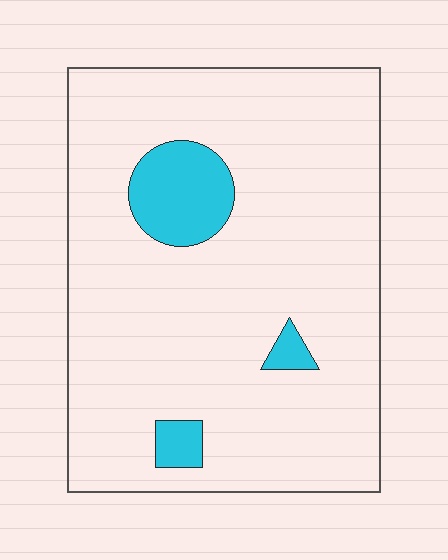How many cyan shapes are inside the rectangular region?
3.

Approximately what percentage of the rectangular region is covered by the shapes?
Approximately 10%.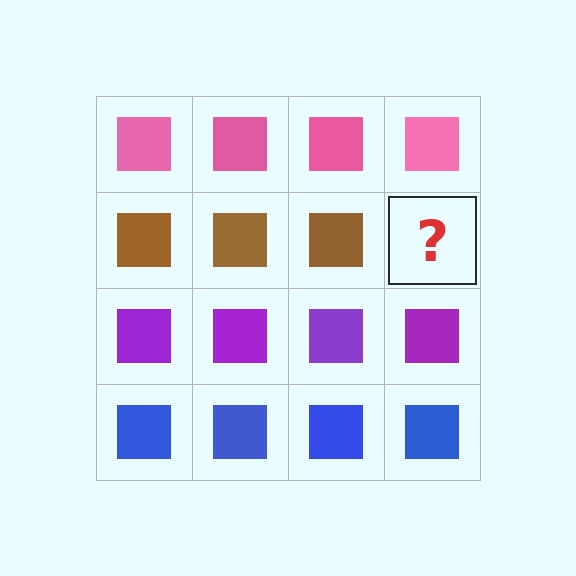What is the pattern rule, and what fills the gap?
The rule is that each row has a consistent color. The gap should be filled with a brown square.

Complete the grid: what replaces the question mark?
The question mark should be replaced with a brown square.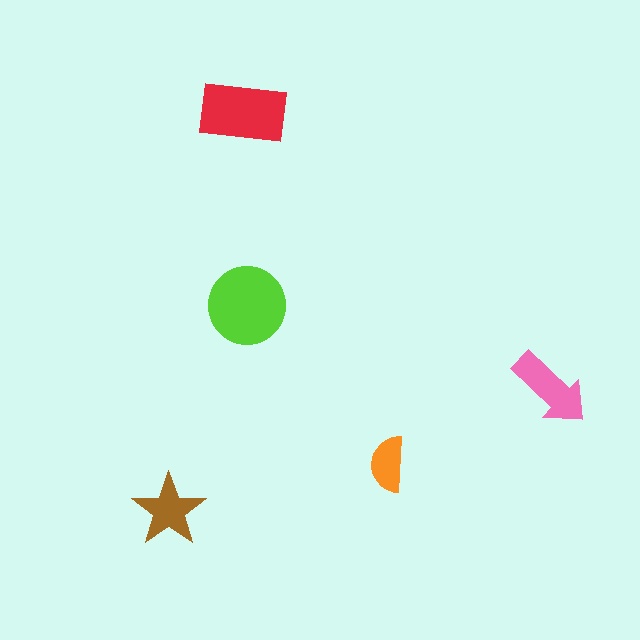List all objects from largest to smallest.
The lime circle, the red rectangle, the pink arrow, the brown star, the orange semicircle.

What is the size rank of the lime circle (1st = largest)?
1st.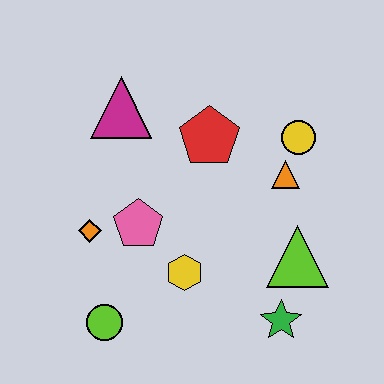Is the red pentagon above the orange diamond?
Yes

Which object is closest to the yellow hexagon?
The pink pentagon is closest to the yellow hexagon.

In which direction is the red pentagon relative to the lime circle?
The red pentagon is above the lime circle.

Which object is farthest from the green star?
The magenta triangle is farthest from the green star.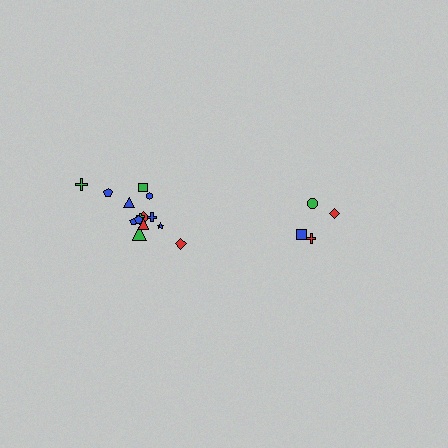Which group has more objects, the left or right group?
The left group.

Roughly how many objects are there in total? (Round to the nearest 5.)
Roughly 20 objects in total.